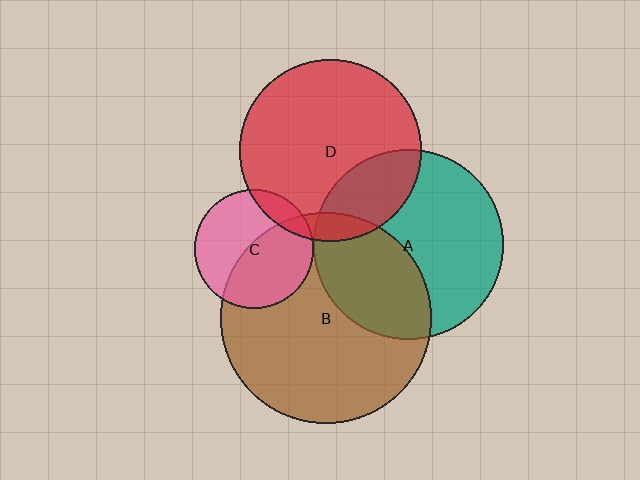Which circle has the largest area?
Circle B (brown).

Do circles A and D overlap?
Yes.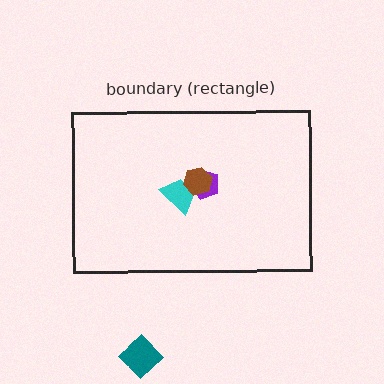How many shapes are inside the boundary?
3 inside, 1 outside.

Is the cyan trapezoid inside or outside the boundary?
Inside.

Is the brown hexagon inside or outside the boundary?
Inside.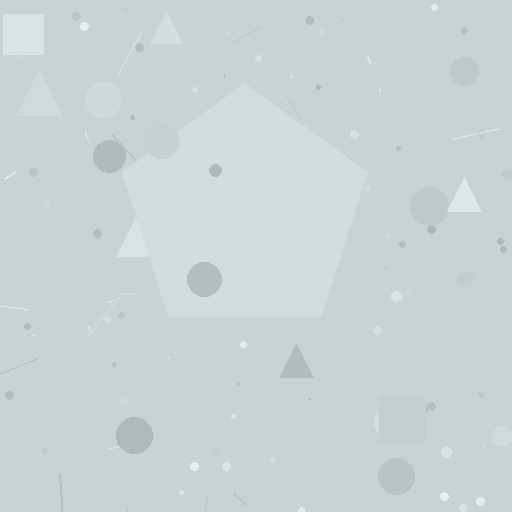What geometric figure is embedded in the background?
A pentagon is embedded in the background.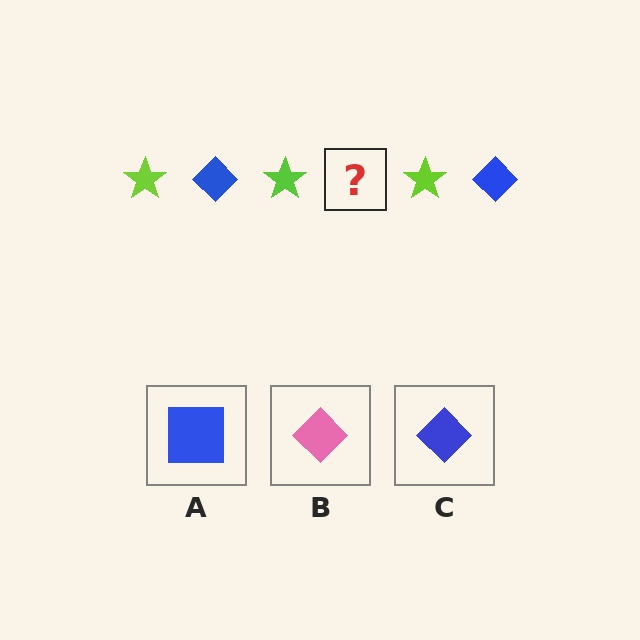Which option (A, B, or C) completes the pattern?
C.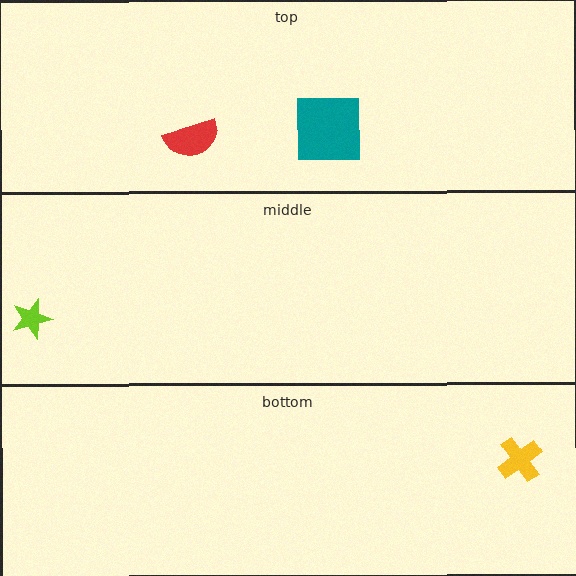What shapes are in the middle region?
The lime star.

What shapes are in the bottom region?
The yellow cross.